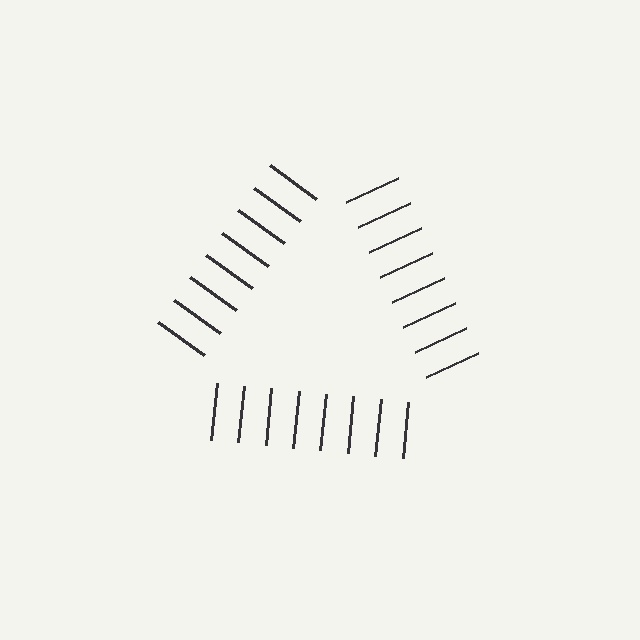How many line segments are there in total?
24 — 8 along each of the 3 edges.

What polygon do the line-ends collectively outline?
An illusory triangle — the line segments terminate on its edges but no continuous stroke is drawn.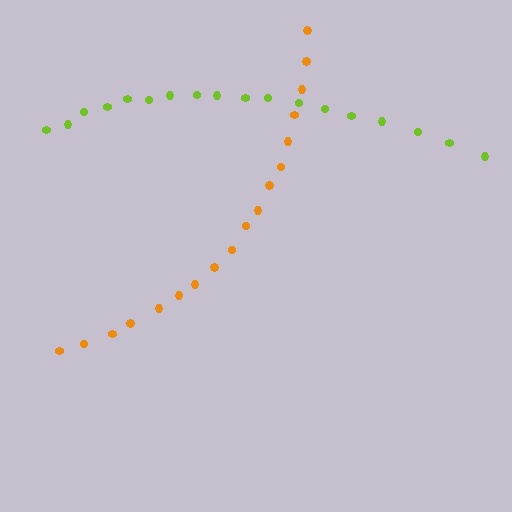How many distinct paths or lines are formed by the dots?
There are 2 distinct paths.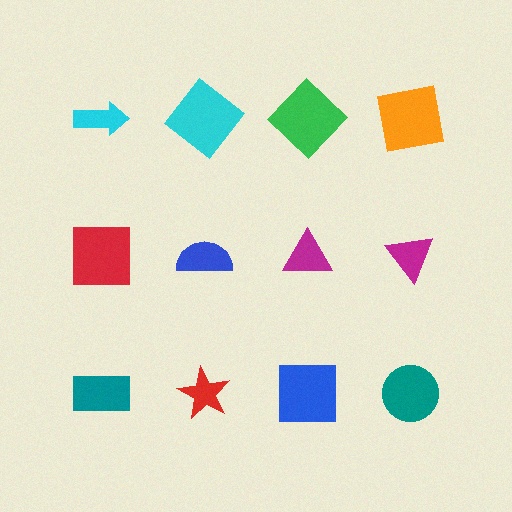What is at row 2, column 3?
A magenta triangle.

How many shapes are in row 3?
4 shapes.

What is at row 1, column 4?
An orange square.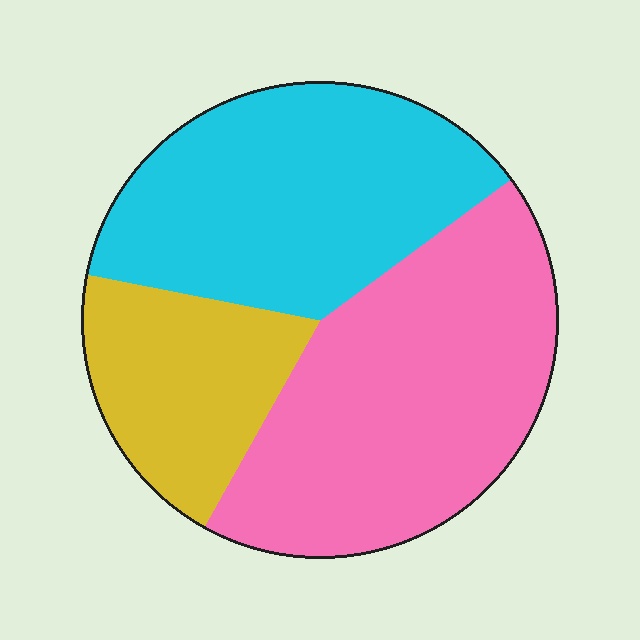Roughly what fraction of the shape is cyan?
Cyan covers about 35% of the shape.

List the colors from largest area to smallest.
From largest to smallest: pink, cyan, yellow.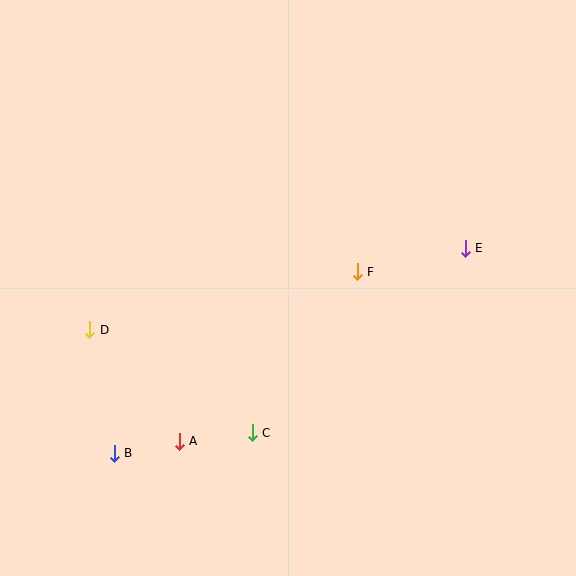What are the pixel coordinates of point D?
Point D is at (90, 330).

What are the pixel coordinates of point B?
Point B is at (114, 453).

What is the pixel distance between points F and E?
The distance between F and E is 110 pixels.